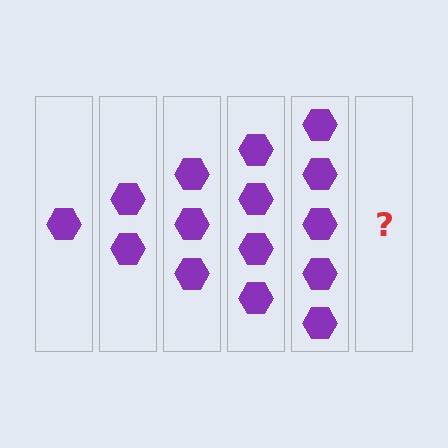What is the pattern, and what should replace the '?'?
The pattern is that each step adds one more hexagon. The '?' should be 6 hexagons.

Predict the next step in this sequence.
The next step is 6 hexagons.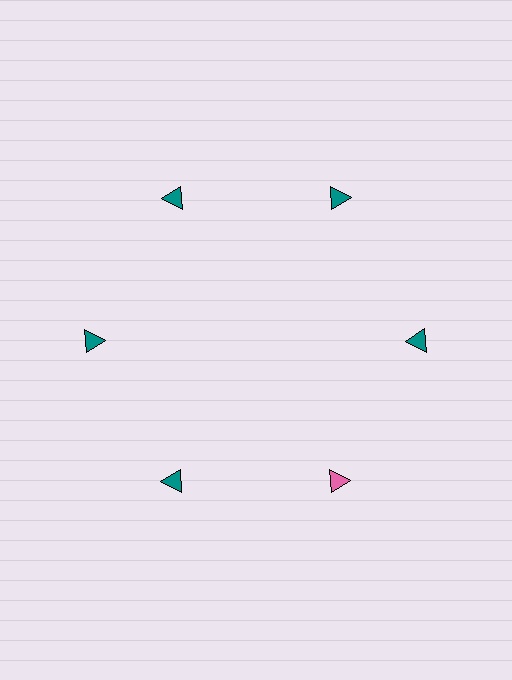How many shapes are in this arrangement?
There are 6 shapes arranged in a ring pattern.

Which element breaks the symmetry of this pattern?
The pink triangle at roughly the 5 o'clock position breaks the symmetry. All other shapes are teal triangles.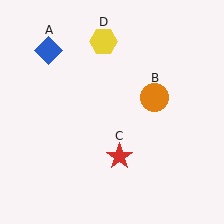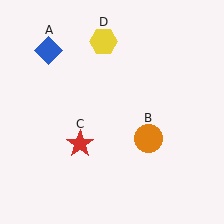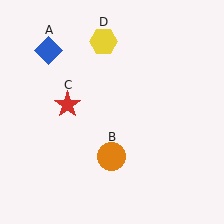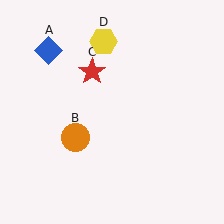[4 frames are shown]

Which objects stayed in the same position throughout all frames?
Blue diamond (object A) and yellow hexagon (object D) remained stationary.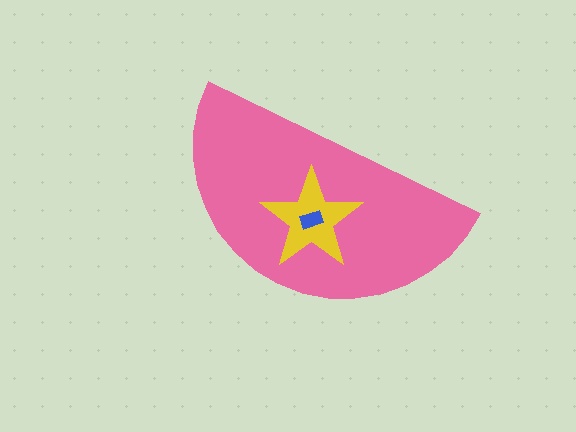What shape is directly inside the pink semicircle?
The yellow star.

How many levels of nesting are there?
3.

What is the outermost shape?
The pink semicircle.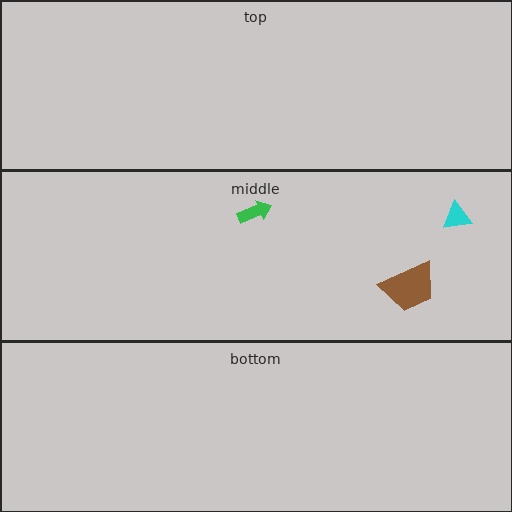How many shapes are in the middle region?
3.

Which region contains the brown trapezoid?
The middle region.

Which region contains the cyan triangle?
The middle region.